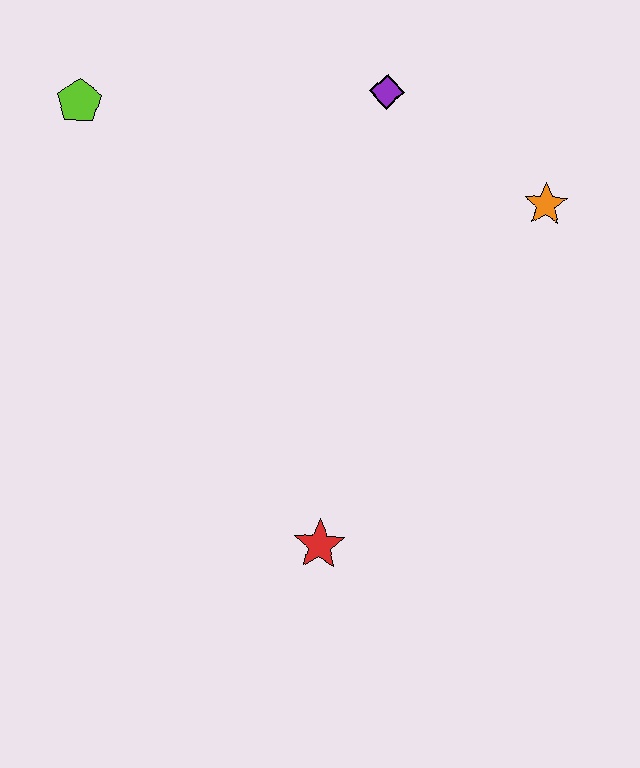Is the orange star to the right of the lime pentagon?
Yes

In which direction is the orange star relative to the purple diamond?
The orange star is to the right of the purple diamond.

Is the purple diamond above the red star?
Yes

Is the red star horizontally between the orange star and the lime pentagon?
Yes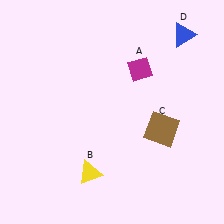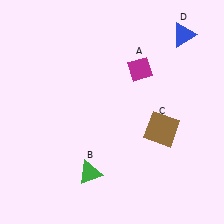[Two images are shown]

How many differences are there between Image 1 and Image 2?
There is 1 difference between the two images.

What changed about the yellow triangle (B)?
In Image 1, B is yellow. In Image 2, it changed to green.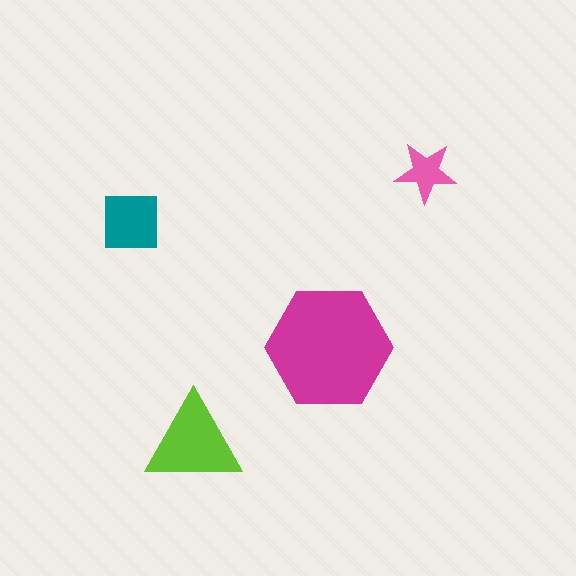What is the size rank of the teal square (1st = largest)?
3rd.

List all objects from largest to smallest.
The magenta hexagon, the lime triangle, the teal square, the pink star.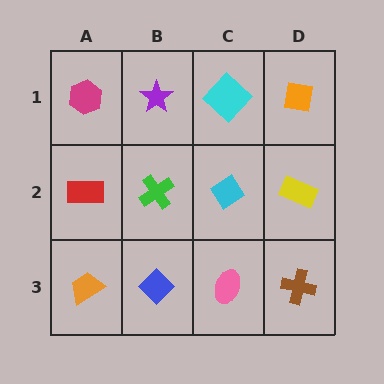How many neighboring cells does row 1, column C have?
3.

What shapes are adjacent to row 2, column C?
A cyan diamond (row 1, column C), a pink ellipse (row 3, column C), a green cross (row 2, column B), a yellow rectangle (row 2, column D).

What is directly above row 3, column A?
A red rectangle.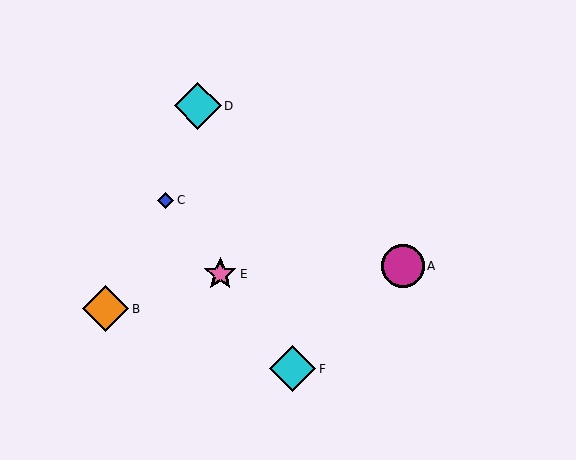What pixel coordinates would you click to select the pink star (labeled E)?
Click at (220, 274) to select the pink star E.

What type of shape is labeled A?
Shape A is a magenta circle.